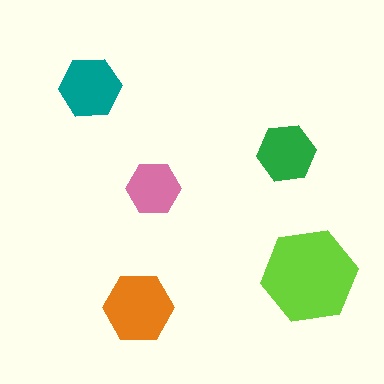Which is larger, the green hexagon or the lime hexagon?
The lime one.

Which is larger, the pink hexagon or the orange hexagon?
The orange one.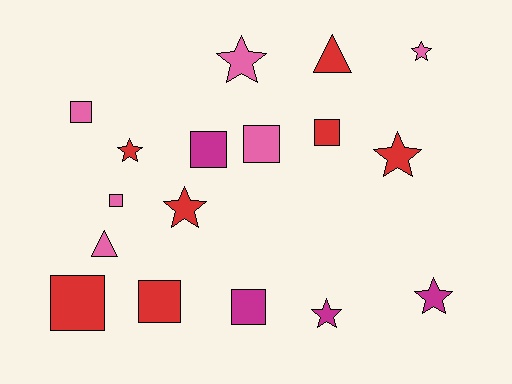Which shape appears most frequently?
Square, with 8 objects.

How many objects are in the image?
There are 17 objects.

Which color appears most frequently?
Red, with 7 objects.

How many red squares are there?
There are 3 red squares.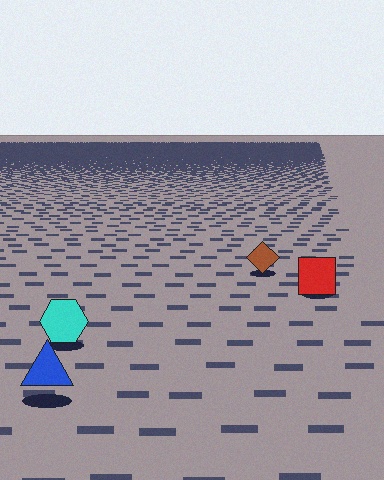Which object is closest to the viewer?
The blue triangle is closest. The texture marks near it are larger and more spread out.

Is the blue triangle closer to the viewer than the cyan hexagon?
Yes. The blue triangle is closer — you can tell from the texture gradient: the ground texture is coarser near it.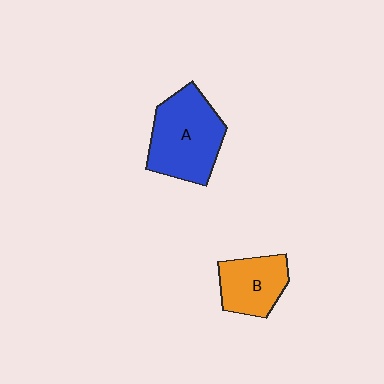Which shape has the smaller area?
Shape B (orange).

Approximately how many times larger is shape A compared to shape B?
Approximately 1.6 times.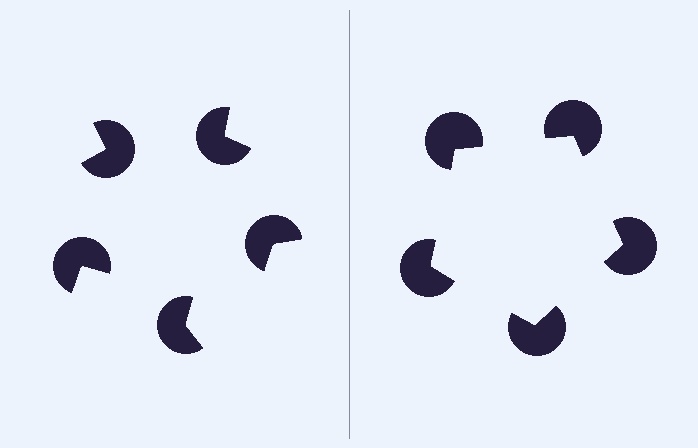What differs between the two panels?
The pac-man discs are positioned identically on both sides; only the wedge orientations differ. On the right they align to a pentagon; on the left they are misaligned.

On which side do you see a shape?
An illusory pentagon appears on the right side. On the left side the wedge cuts are rotated, so no coherent shape forms.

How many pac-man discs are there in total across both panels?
10 — 5 on each side.